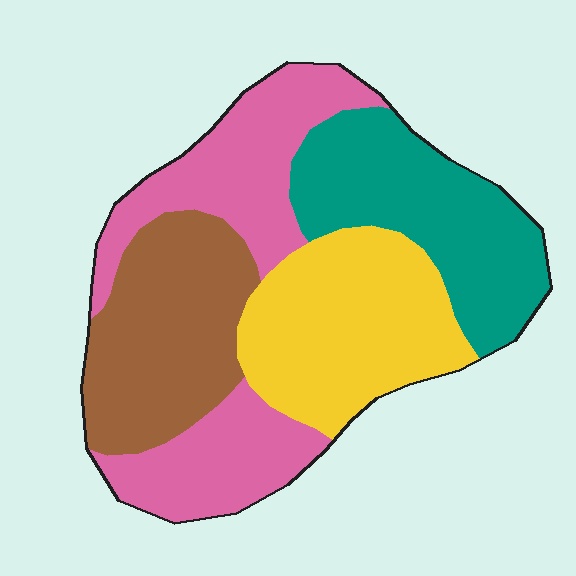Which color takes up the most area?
Pink, at roughly 30%.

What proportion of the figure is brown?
Brown takes up about one fifth (1/5) of the figure.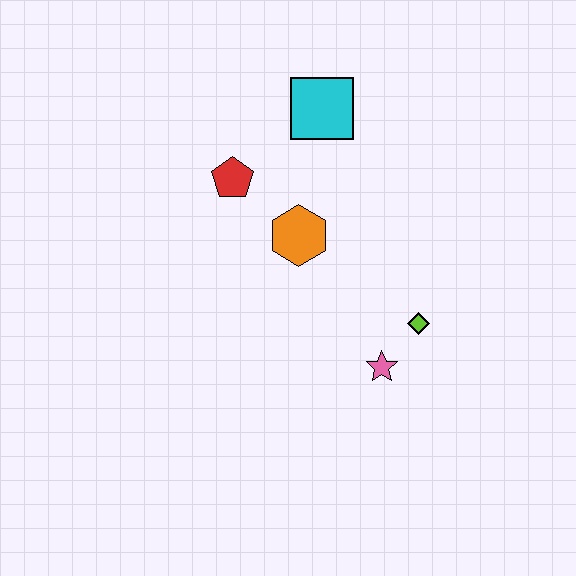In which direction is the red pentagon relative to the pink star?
The red pentagon is above the pink star.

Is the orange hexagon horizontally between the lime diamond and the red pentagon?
Yes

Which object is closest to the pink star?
The lime diamond is closest to the pink star.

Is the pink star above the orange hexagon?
No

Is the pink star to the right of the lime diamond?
No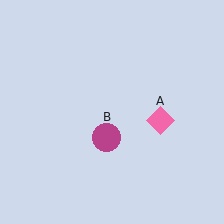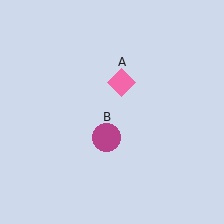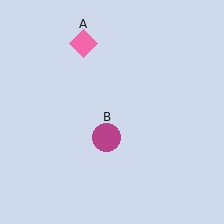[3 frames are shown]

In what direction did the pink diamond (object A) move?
The pink diamond (object A) moved up and to the left.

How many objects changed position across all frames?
1 object changed position: pink diamond (object A).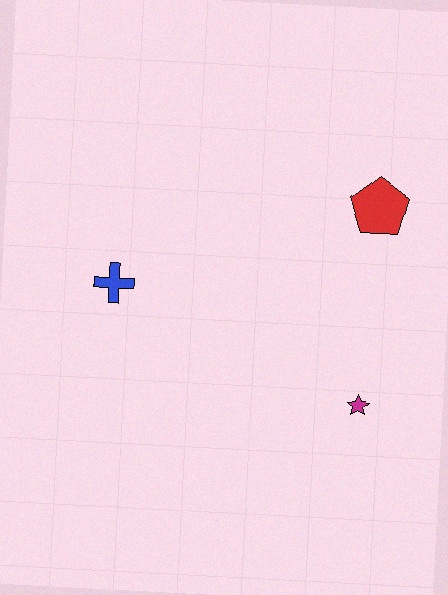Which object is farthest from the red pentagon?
The blue cross is farthest from the red pentagon.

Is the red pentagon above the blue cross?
Yes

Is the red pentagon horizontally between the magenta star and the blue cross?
No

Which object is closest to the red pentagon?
The magenta star is closest to the red pentagon.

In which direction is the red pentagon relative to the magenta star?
The red pentagon is above the magenta star.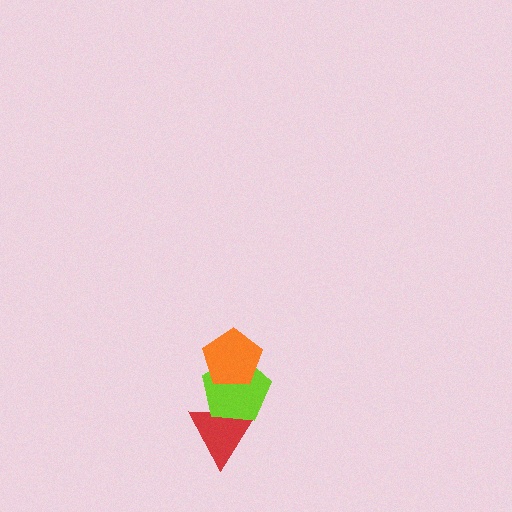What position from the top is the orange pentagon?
The orange pentagon is 1st from the top.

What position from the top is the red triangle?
The red triangle is 3rd from the top.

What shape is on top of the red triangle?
The lime pentagon is on top of the red triangle.